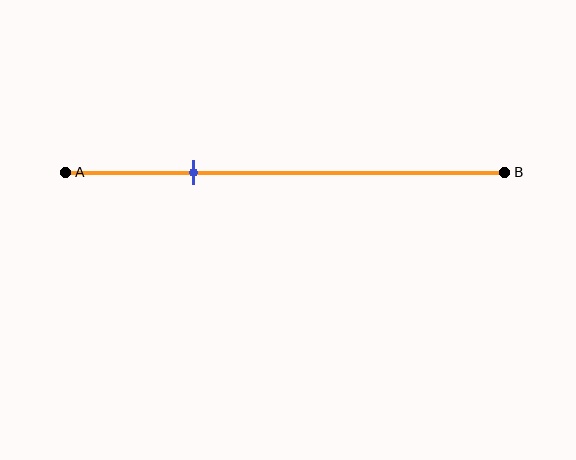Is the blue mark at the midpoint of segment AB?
No, the mark is at about 30% from A, not at the 50% midpoint.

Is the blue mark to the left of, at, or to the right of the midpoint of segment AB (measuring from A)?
The blue mark is to the left of the midpoint of segment AB.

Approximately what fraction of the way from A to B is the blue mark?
The blue mark is approximately 30% of the way from A to B.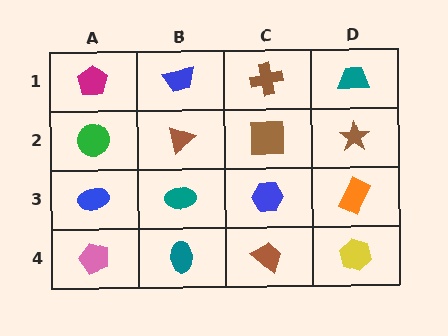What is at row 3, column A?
A blue ellipse.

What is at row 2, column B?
A brown triangle.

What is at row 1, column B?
A blue trapezoid.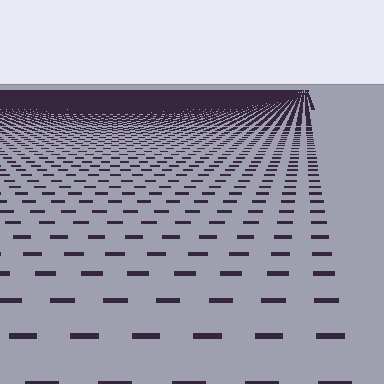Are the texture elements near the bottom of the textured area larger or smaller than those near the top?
Larger. Near the bottom, elements are closer to the viewer and appear at a bigger on-screen size.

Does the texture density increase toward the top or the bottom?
Density increases toward the top.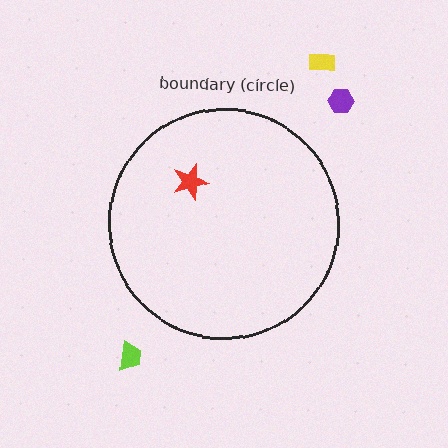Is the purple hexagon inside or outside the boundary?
Outside.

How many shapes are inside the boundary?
1 inside, 3 outside.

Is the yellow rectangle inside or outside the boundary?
Outside.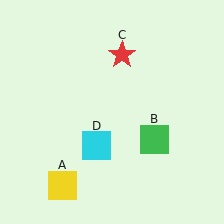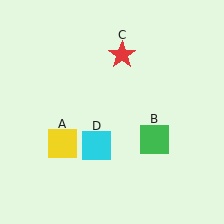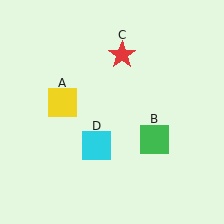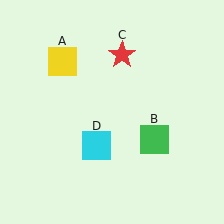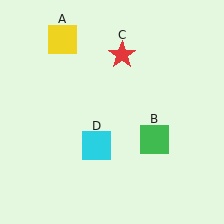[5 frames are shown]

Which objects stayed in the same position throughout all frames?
Green square (object B) and red star (object C) and cyan square (object D) remained stationary.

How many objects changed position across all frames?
1 object changed position: yellow square (object A).